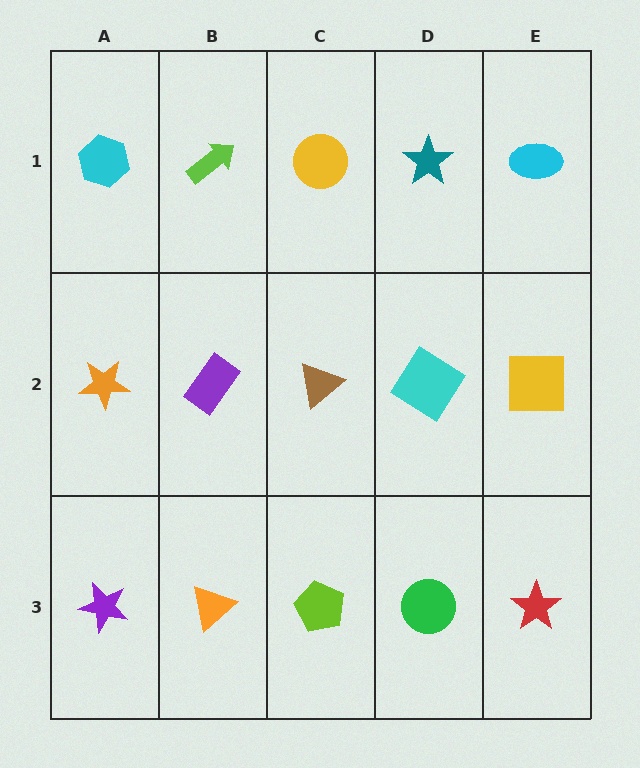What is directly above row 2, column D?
A teal star.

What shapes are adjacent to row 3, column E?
A yellow square (row 2, column E), a green circle (row 3, column D).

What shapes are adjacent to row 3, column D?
A cyan diamond (row 2, column D), a lime pentagon (row 3, column C), a red star (row 3, column E).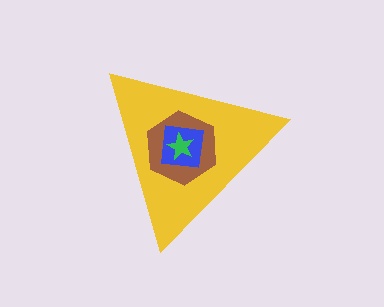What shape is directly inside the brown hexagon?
The blue square.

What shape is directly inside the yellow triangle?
The brown hexagon.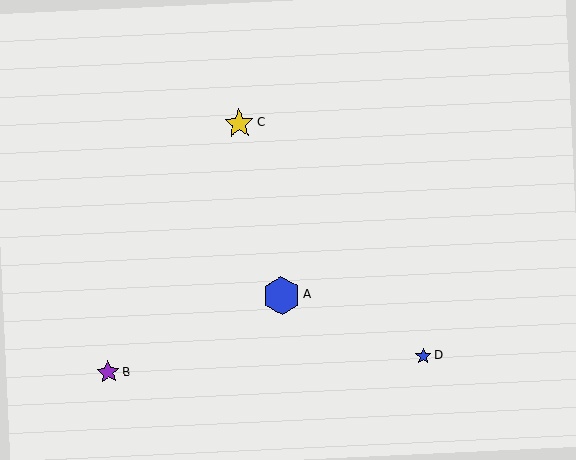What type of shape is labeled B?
Shape B is a purple star.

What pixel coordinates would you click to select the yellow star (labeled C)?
Click at (239, 124) to select the yellow star C.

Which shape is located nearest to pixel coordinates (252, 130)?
The yellow star (labeled C) at (239, 124) is nearest to that location.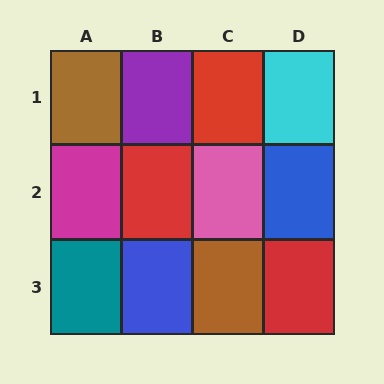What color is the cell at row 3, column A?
Teal.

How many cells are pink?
1 cell is pink.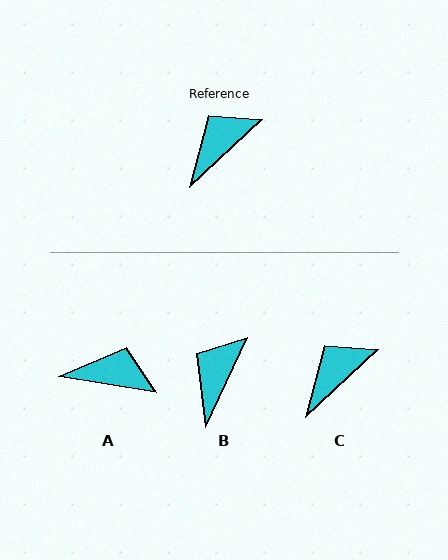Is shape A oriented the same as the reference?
No, it is off by about 52 degrees.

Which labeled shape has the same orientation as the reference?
C.